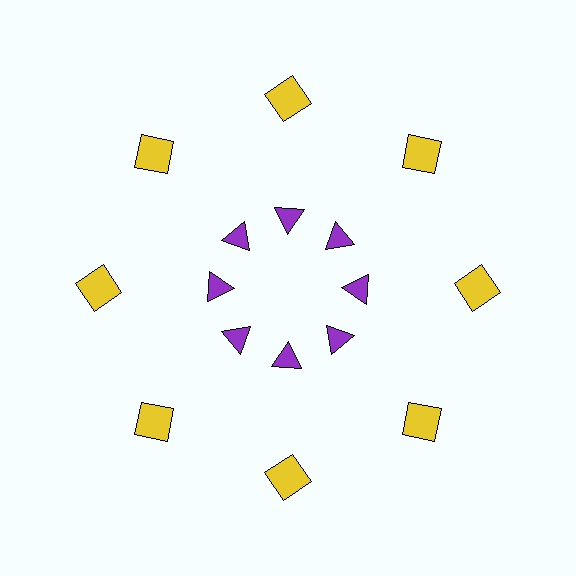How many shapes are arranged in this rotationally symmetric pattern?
There are 16 shapes, arranged in 8 groups of 2.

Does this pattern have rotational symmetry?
Yes, this pattern has 8-fold rotational symmetry. It looks the same after rotating 45 degrees around the center.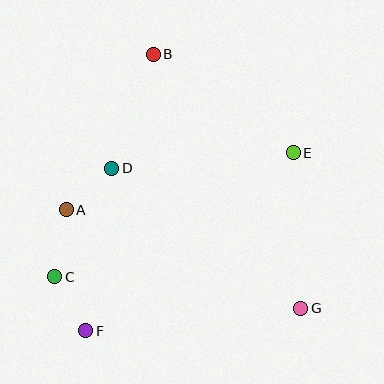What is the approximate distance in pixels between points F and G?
The distance between F and G is approximately 217 pixels.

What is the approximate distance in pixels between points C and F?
The distance between C and F is approximately 62 pixels.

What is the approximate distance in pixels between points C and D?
The distance between C and D is approximately 123 pixels.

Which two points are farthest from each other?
Points B and G are farthest from each other.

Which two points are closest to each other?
Points A and D are closest to each other.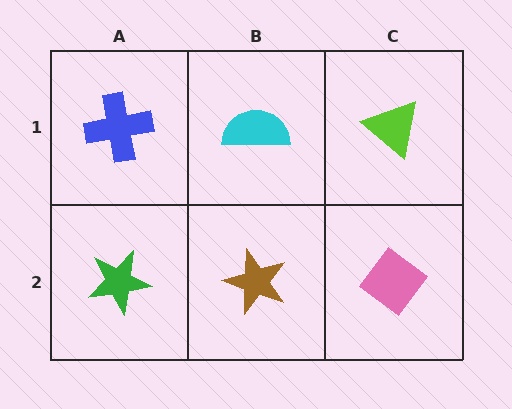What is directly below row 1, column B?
A brown star.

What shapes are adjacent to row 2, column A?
A blue cross (row 1, column A), a brown star (row 2, column B).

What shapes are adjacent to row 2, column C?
A lime triangle (row 1, column C), a brown star (row 2, column B).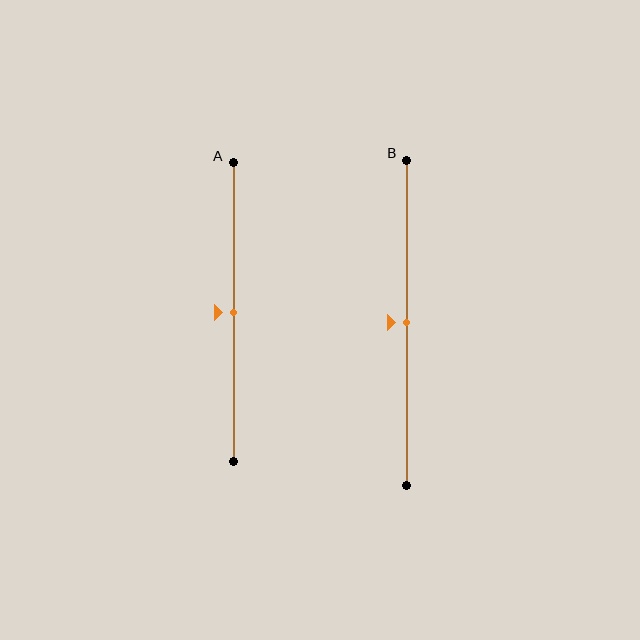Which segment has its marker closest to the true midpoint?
Segment A has its marker closest to the true midpoint.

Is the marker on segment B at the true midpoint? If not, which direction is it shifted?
Yes, the marker on segment B is at the true midpoint.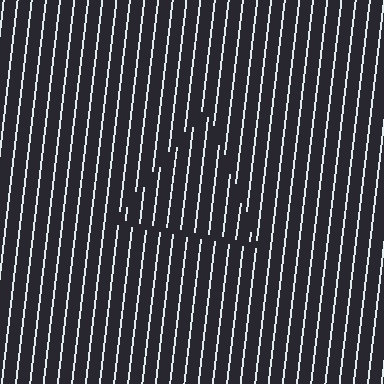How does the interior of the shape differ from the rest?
The interior of the shape contains the same grating, shifted by half a period — the contour is defined by the phase discontinuity where line-ends from the inner and outer gratings abut.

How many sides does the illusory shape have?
3 sides — the line-ends trace a triangle.